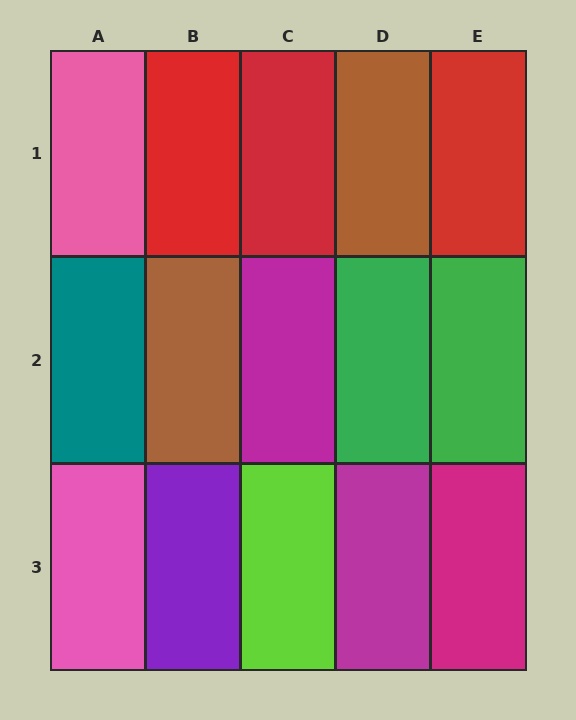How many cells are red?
3 cells are red.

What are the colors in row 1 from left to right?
Pink, red, red, brown, red.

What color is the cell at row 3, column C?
Lime.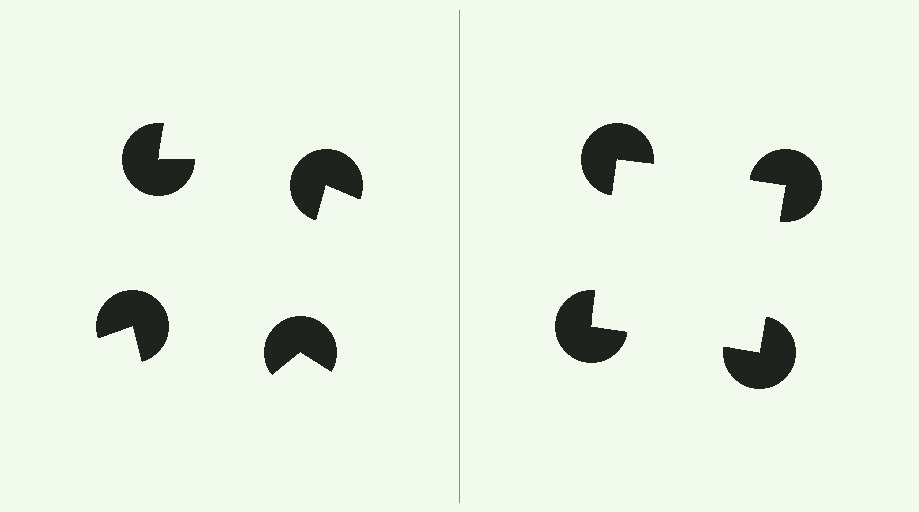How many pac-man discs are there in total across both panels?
8 — 4 on each side.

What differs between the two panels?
The pac-man discs are positioned identically on both sides; only the wedge orientations differ. On the right they align to a square; on the left they are misaligned.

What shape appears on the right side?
An illusory square.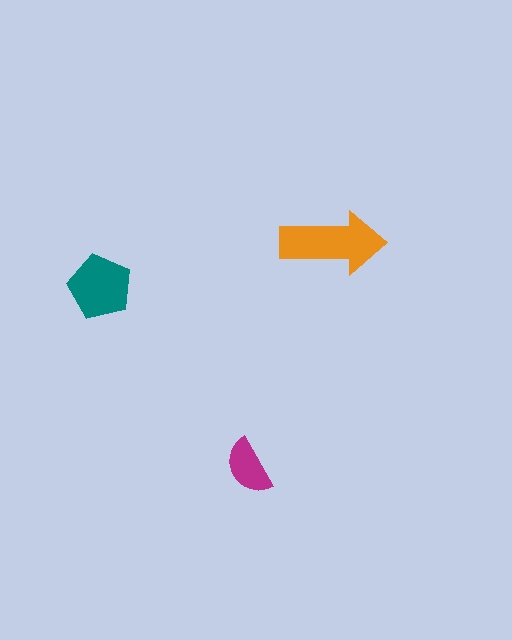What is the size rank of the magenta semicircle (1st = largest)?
3rd.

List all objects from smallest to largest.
The magenta semicircle, the teal pentagon, the orange arrow.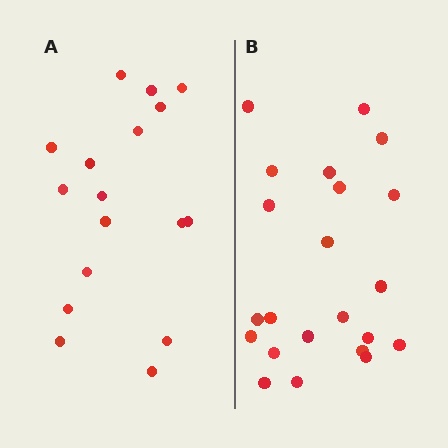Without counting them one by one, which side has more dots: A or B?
Region B (the right region) has more dots.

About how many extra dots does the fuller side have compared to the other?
Region B has about 5 more dots than region A.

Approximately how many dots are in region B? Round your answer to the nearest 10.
About 20 dots. (The exact count is 22, which rounds to 20.)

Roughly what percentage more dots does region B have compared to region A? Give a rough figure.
About 30% more.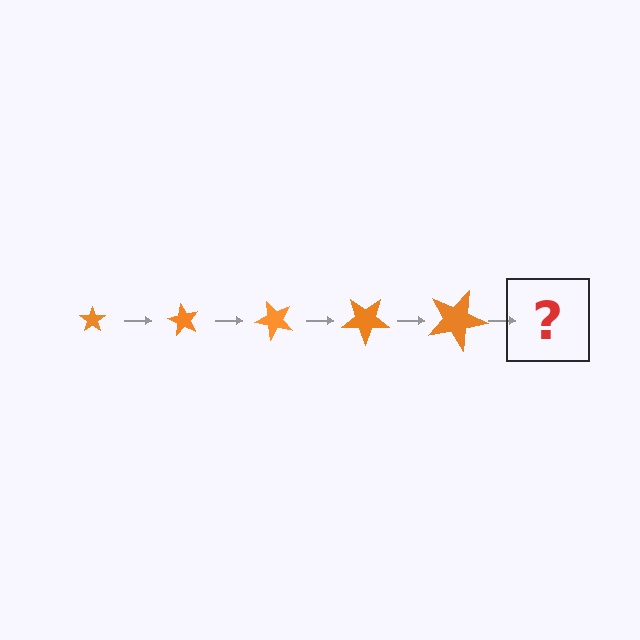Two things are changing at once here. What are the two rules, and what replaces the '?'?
The two rules are that the star grows larger each step and it rotates 60 degrees each step. The '?' should be a star, larger than the previous one and rotated 300 degrees from the start.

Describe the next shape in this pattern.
It should be a star, larger than the previous one and rotated 300 degrees from the start.